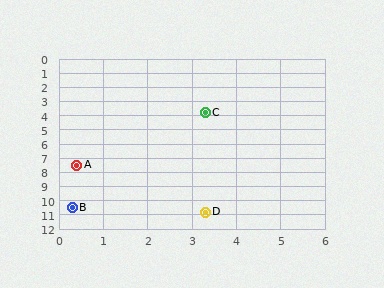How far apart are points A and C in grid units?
Points A and C are about 4.7 grid units apart.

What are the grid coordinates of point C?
Point C is at approximately (3.3, 3.8).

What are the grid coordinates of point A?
Point A is at approximately (0.4, 7.5).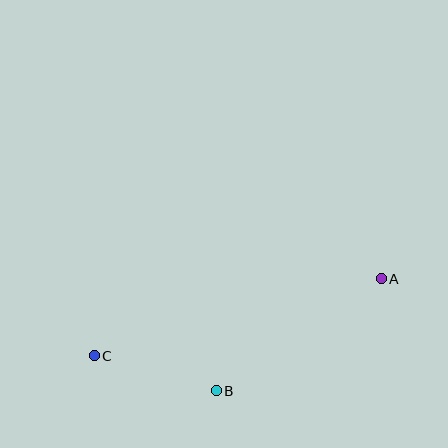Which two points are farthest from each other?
Points A and C are farthest from each other.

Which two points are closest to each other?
Points B and C are closest to each other.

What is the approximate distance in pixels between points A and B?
The distance between A and B is approximately 199 pixels.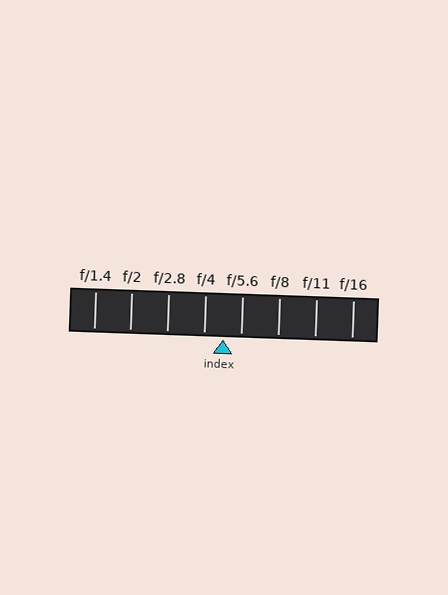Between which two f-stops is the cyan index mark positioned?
The index mark is between f/4 and f/5.6.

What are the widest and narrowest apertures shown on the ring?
The widest aperture shown is f/1.4 and the narrowest is f/16.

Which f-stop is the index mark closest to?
The index mark is closest to f/5.6.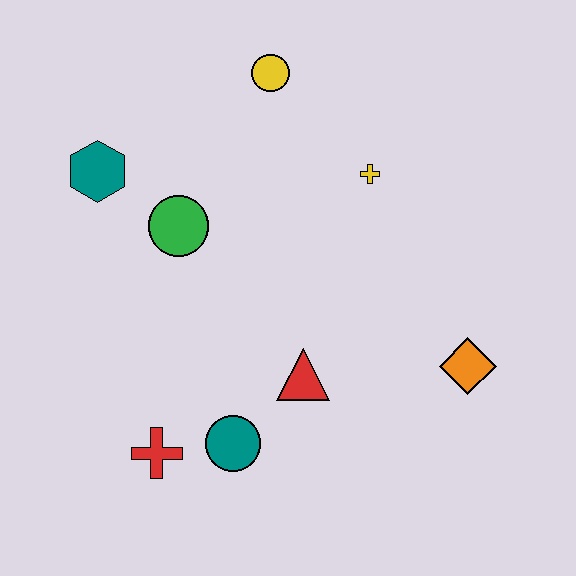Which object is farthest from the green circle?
The orange diamond is farthest from the green circle.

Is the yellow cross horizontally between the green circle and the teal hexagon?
No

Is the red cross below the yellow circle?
Yes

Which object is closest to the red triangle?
The teal circle is closest to the red triangle.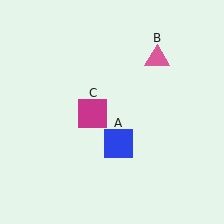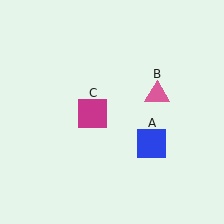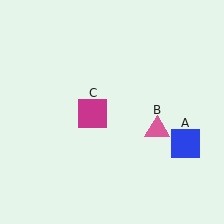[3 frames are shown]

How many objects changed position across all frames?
2 objects changed position: blue square (object A), pink triangle (object B).